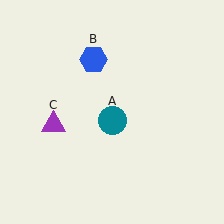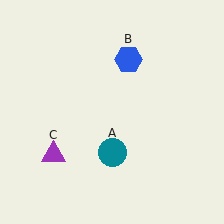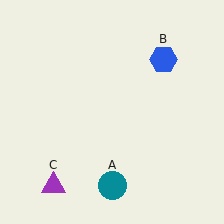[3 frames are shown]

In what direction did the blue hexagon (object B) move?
The blue hexagon (object B) moved right.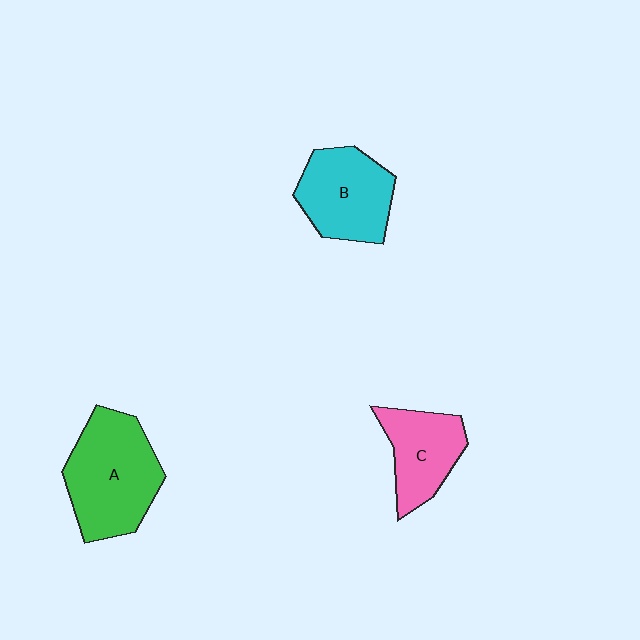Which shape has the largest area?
Shape A (green).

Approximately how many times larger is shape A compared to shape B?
Approximately 1.3 times.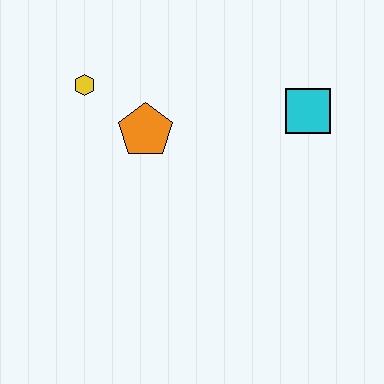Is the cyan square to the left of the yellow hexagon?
No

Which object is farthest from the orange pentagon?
The cyan square is farthest from the orange pentagon.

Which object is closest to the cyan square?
The orange pentagon is closest to the cyan square.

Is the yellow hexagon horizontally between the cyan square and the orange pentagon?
No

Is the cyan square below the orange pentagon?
No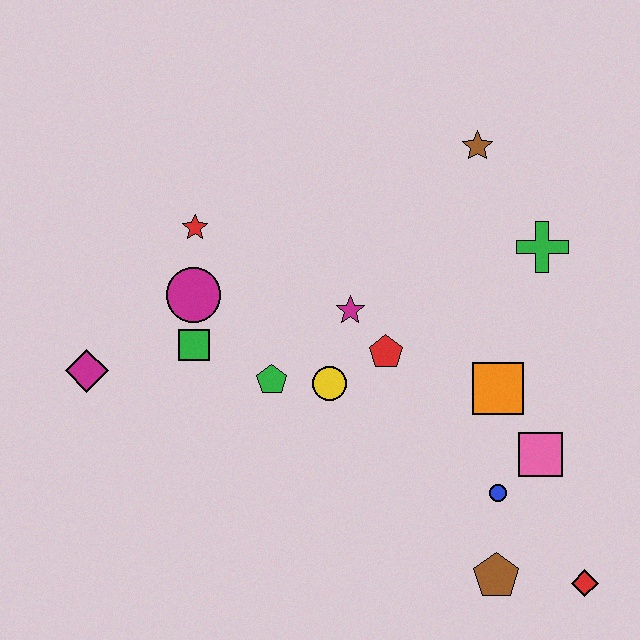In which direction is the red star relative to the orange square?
The red star is to the left of the orange square.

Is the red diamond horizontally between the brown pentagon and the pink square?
No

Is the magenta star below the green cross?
Yes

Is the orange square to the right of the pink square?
No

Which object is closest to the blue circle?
The pink square is closest to the blue circle.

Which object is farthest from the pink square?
The magenta diamond is farthest from the pink square.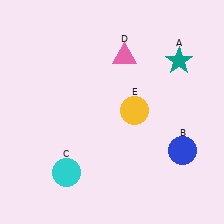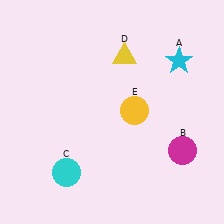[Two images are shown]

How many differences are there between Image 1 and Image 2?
There are 3 differences between the two images.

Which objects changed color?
A changed from teal to cyan. B changed from blue to magenta. D changed from pink to yellow.